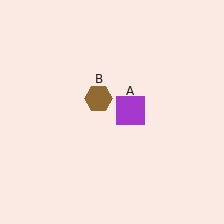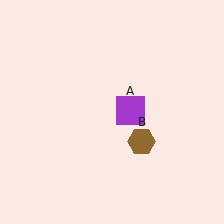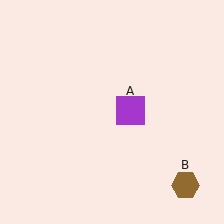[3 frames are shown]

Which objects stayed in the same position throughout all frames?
Purple square (object A) remained stationary.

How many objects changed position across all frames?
1 object changed position: brown hexagon (object B).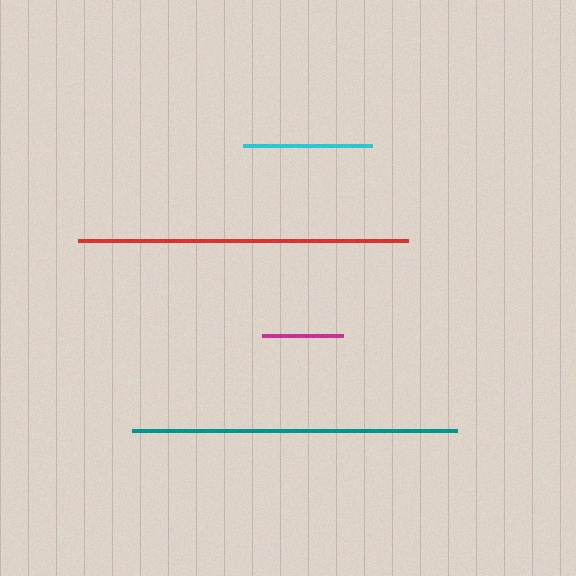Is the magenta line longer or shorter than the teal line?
The teal line is longer than the magenta line.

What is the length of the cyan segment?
The cyan segment is approximately 129 pixels long.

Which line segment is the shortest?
The magenta line is the shortest at approximately 81 pixels.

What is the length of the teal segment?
The teal segment is approximately 326 pixels long.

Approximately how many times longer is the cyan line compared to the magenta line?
The cyan line is approximately 1.6 times the length of the magenta line.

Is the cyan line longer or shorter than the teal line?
The teal line is longer than the cyan line.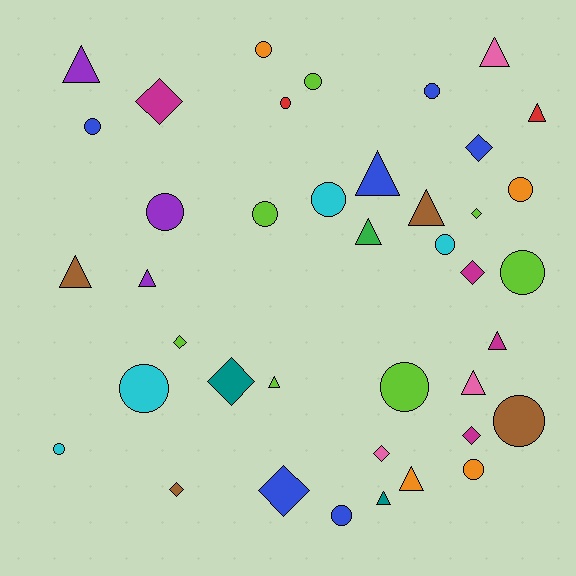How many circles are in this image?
There are 17 circles.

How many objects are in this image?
There are 40 objects.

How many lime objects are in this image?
There are 7 lime objects.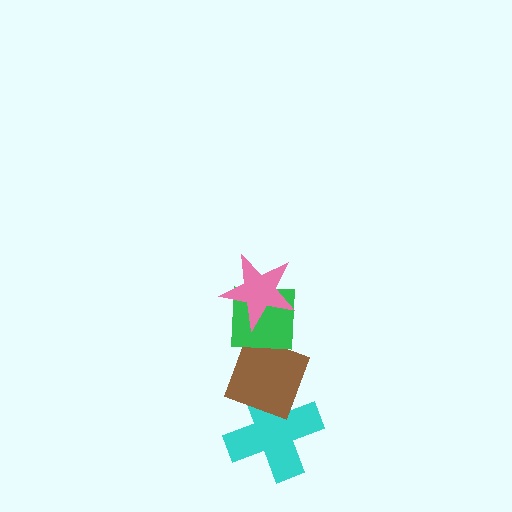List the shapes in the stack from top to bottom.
From top to bottom: the pink star, the green square, the brown diamond, the cyan cross.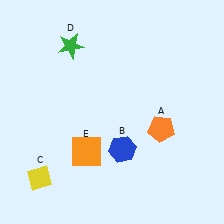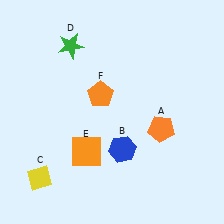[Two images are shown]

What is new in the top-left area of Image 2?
An orange pentagon (F) was added in the top-left area of Image 2.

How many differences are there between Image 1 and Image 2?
There is 1 difference between the two images.